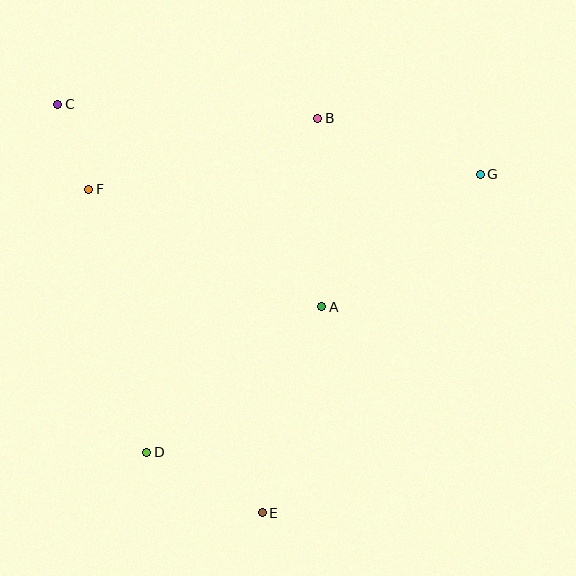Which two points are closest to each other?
Points C and F are closest to each other.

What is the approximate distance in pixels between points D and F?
The distance between D and F is approximately 270 pixels.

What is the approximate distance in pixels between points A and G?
The distance between A and G is approximately 206 pixels.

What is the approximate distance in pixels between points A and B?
The distance between A and B is approximately 189 pixels.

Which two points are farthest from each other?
Points C and E are farthest from each other.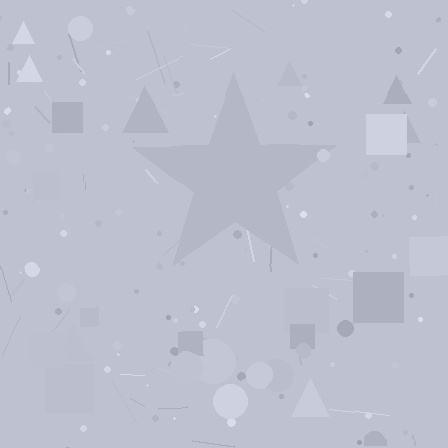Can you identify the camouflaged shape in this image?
The camouflaged shape is a star.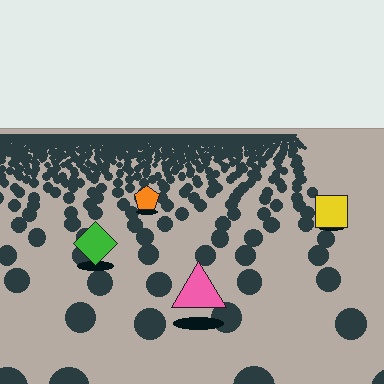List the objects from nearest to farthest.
From nearest to farthest: the pink triangle, the green diamond, the yellow square, the orange pentagon.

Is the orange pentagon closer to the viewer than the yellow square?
No. The yellow square is closer — you can tell from the texture gradient: the ground texture is coarser near it.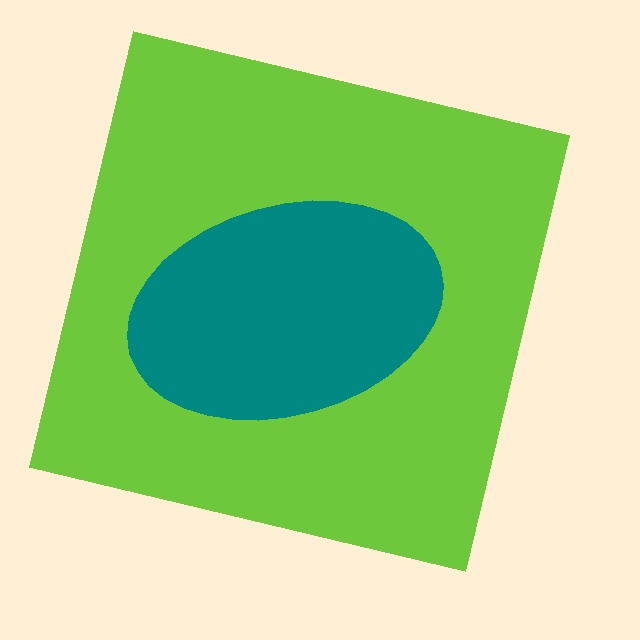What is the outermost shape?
The lime square.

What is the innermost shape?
The teal ellipse.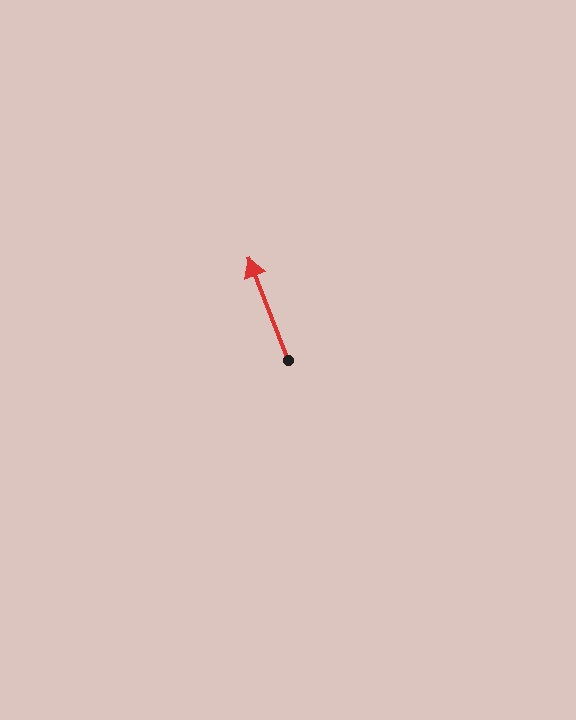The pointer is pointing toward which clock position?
Roughly 11 o'clock.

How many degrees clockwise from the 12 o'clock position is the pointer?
Approximately 339 degrees.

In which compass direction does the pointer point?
North.